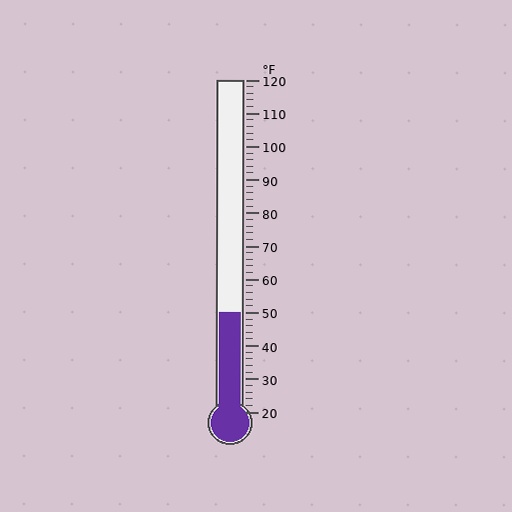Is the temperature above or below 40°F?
The temperature is above 40°F.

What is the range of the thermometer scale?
The thermometer scale ranges from 20°F to 120°F.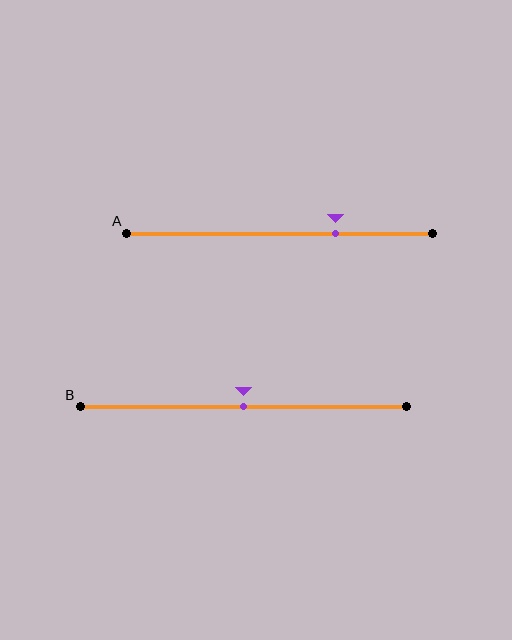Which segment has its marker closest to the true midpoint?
Segment B has its marker closest to the true midpoint.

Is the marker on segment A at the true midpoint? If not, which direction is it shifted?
No, the marker on segment A is shifted to the right by about 18% of the segment length.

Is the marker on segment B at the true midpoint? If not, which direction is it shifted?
Yes, the marker on segment B is at the true midpoint.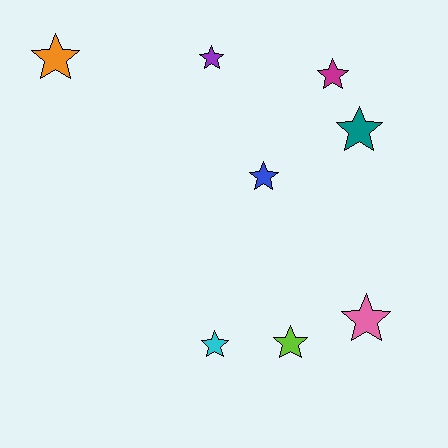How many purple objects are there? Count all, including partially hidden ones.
There is 1 purple object.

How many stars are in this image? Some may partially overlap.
There are 8 stars.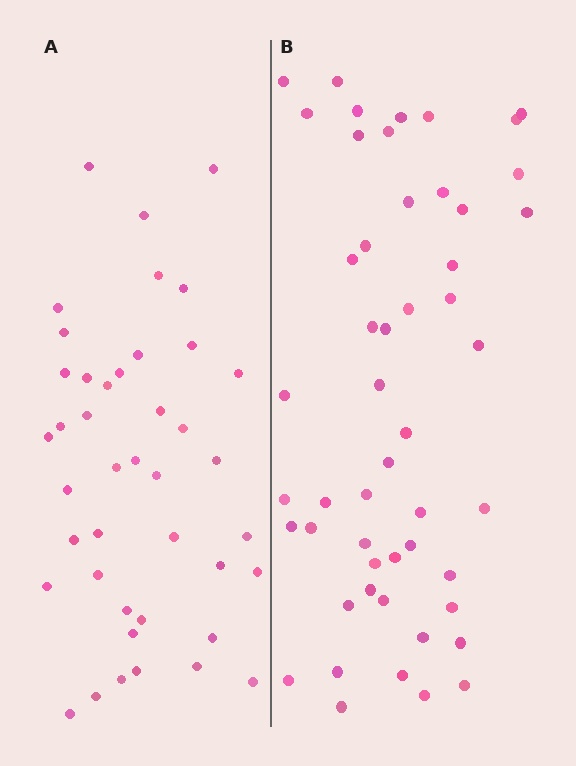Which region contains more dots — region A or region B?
Region B (the right region) has more dots.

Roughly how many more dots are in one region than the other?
Region B has roughly 8 or so more dots than region A.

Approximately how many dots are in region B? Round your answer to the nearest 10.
About 50 dots. (The exact count is 51, which rounds to 50.)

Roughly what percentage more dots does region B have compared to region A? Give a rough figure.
About 20% more.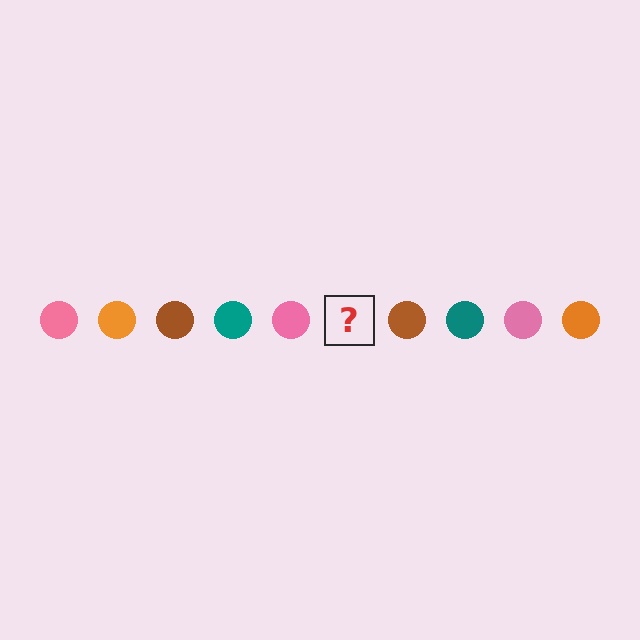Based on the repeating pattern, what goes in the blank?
The blank should be an orange circle.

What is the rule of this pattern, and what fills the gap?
The rule is that the pattern cycles through pink, orange, brown, teal circles. The gap should be filled with an orange circle.